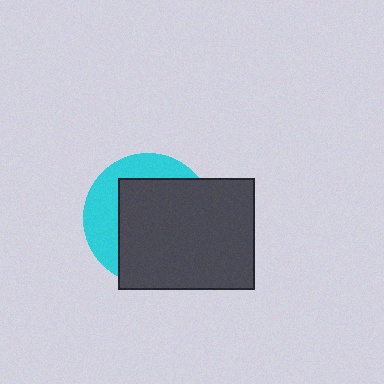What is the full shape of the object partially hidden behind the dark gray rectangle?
The partially hidden object is a cyan circle.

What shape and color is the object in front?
The object in front is a dark gray rectangle.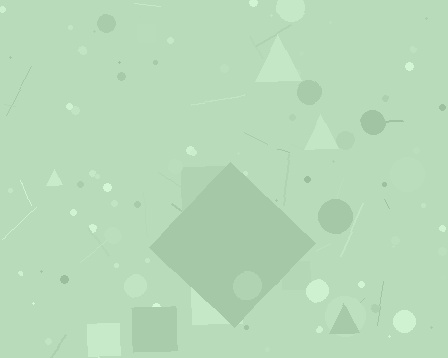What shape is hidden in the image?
A diamond is hidden in the image.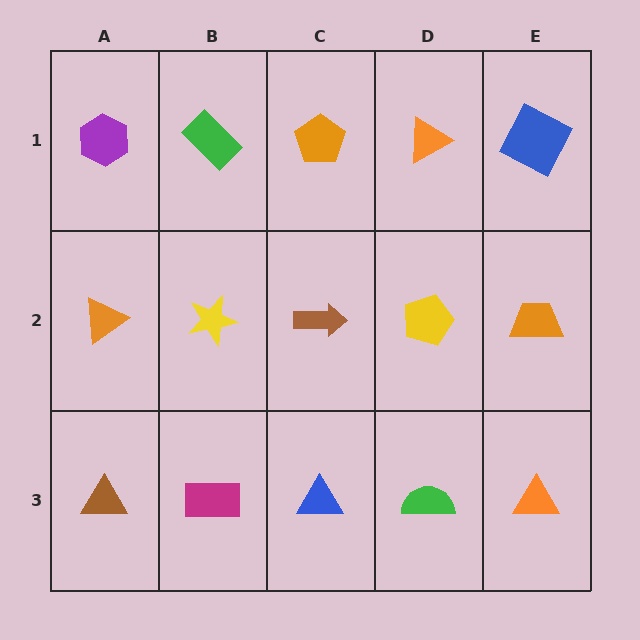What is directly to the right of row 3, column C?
A green semicircle.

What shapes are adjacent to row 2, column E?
A blue square (row 1, column E), an orange triangle (row 3, column E), a yellow pentagon (row 2, column D).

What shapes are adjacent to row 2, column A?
A purple hexagon (row 1, column A), a brown triangle (row 3, column A), a yellow star (row 2, column B).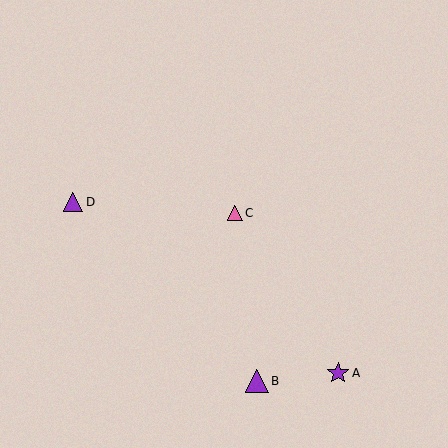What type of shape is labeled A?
Shape A is a purple star.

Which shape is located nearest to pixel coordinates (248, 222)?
The pink triangle (labeled C) at (235, 213) is nearest to that location.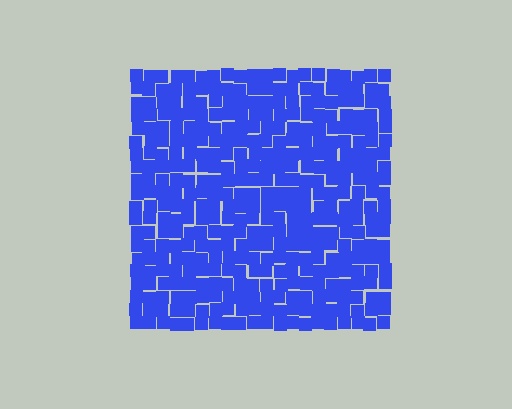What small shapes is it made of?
It is made of small squares.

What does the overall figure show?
The overall figure shows a square.